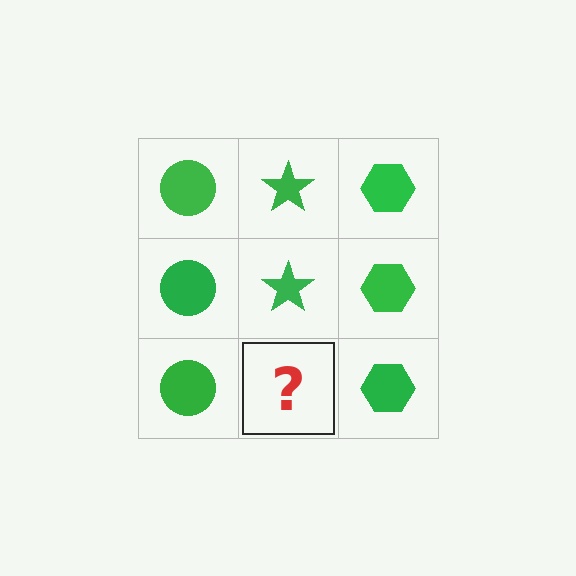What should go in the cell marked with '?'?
The missing cell should contain a green star.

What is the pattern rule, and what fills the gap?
The rule is that each column has a consistent shape. The gap should be filled with a green star.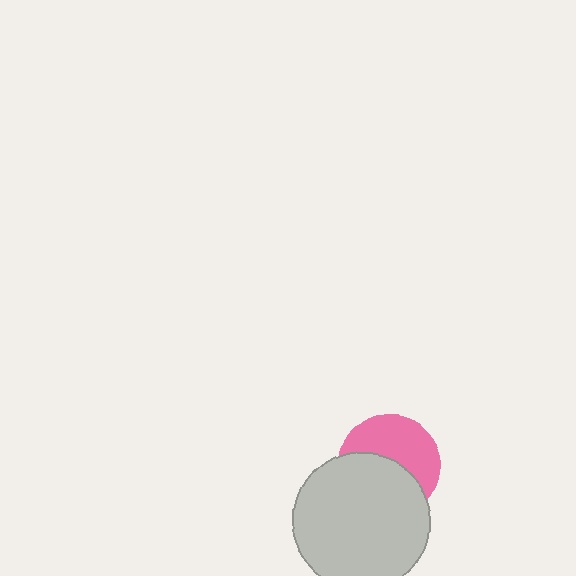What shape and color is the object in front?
The object in front is a light gray circle.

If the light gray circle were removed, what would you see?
You would see the complete pink circle.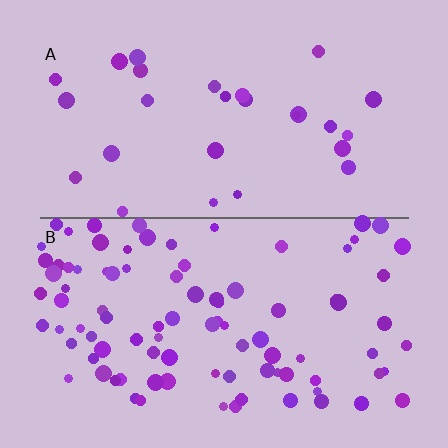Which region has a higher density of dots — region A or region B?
B (the bottom).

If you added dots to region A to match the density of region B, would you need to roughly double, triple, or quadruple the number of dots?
Approximately triple.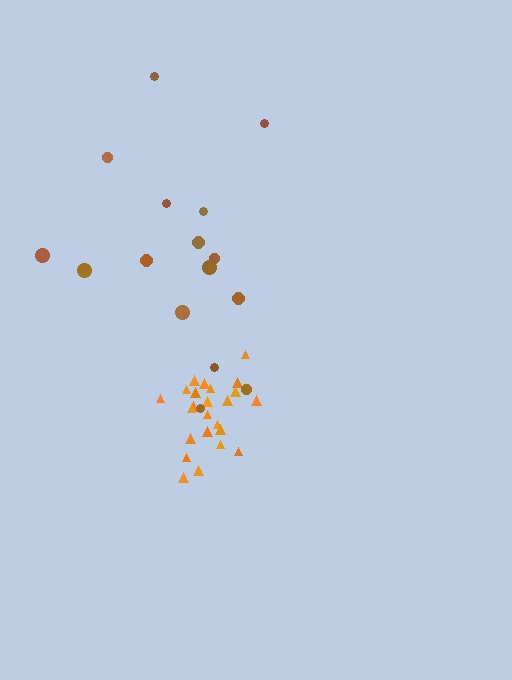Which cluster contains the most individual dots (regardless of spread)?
Orange (24).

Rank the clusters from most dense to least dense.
orange, brown.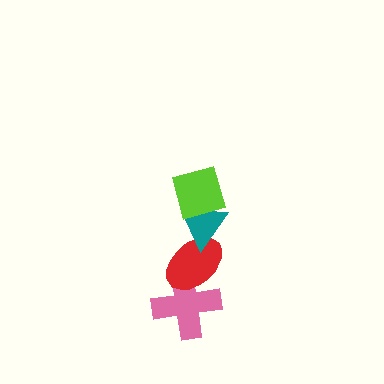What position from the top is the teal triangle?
The teal triangle is 2nd from the top.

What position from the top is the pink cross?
The pink cross is 4th from the top.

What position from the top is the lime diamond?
The lime diamond is 1st from the top.